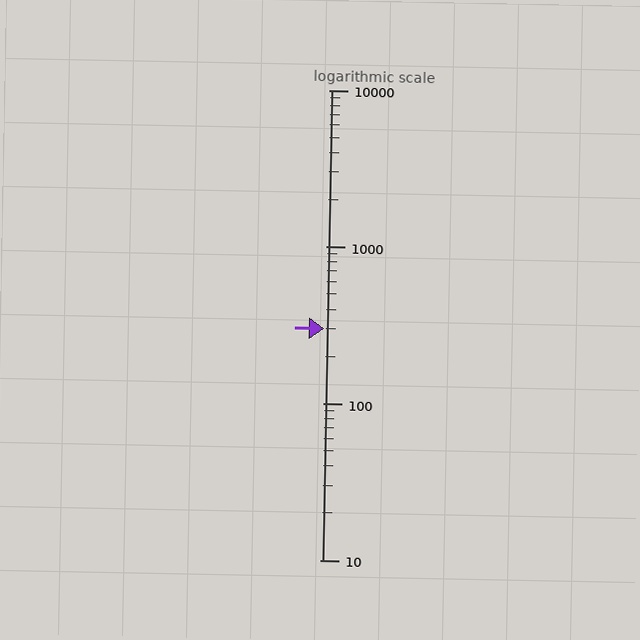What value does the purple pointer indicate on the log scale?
The pointer indicates approximately 300.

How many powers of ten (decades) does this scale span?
The scale spans 3 decades, from 10 to 10000.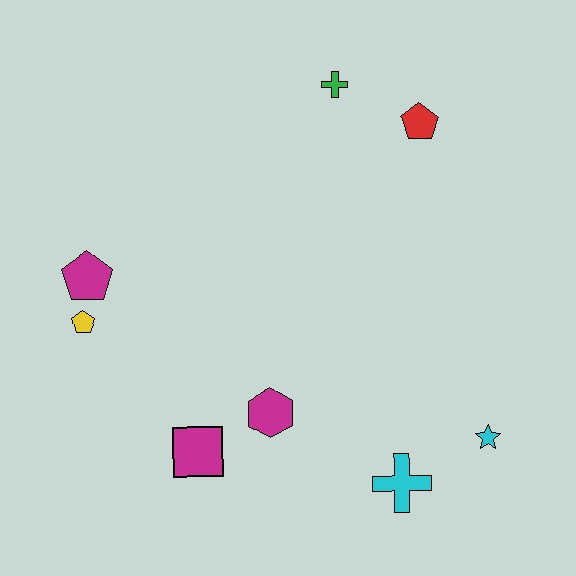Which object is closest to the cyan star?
The cyan cross is closest to the cyan star.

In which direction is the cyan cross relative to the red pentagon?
The cyan cross is below the red pentagon.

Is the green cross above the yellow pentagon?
Yes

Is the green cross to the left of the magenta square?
No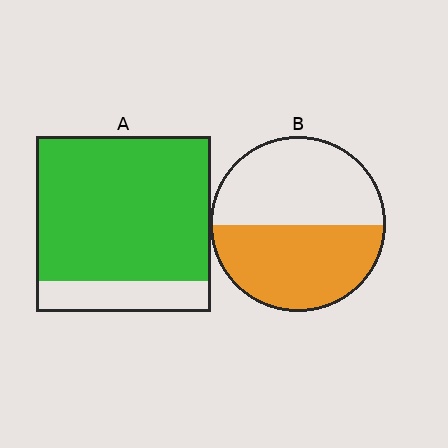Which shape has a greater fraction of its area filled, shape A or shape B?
Shape A.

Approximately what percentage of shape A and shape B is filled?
A is approximately 80% and B is approximately 50%.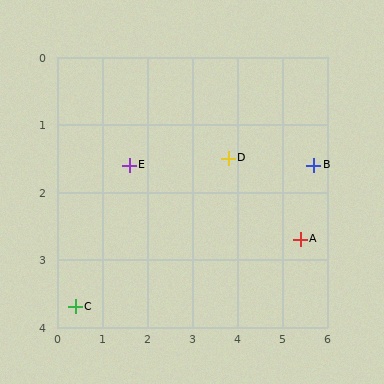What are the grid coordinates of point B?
Point B is at approximately (5.7, 1.6).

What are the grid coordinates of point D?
Point D is at approximately (3.8, 1.5).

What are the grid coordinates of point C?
Point C is at approximately (0.4, 3.7).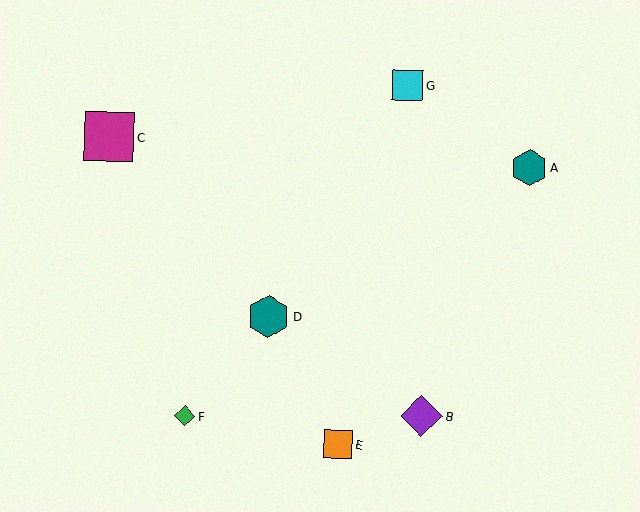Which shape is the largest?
The magenta square (labeled C) is the largest.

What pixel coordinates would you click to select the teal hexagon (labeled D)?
Click at (268, 317) to select the teal hexagon D.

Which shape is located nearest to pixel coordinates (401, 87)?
The cyan square (labeled G) at (408, 85) is nearest to that location.